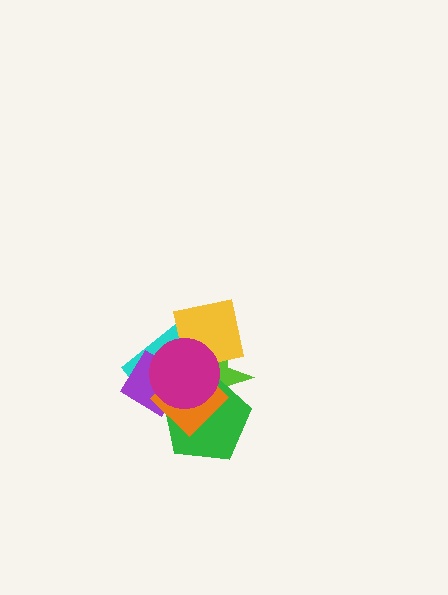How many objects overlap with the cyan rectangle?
6 objects overlap with the cyan rectangle.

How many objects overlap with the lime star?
6 objects overlap with the lime star.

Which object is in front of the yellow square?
The magenta circle is in front of the yellow square.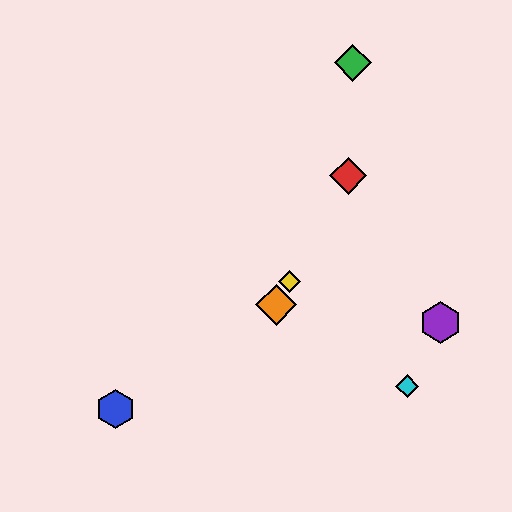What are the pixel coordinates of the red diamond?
The red diamond is at (348, 176).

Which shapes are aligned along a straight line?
The red diamond, the yellow diamond, the orange diamond are aligned along a straight line.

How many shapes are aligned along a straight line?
3 shapes (the red diamond, the yellow diamond, the orange diamond) are aligned along a straight line.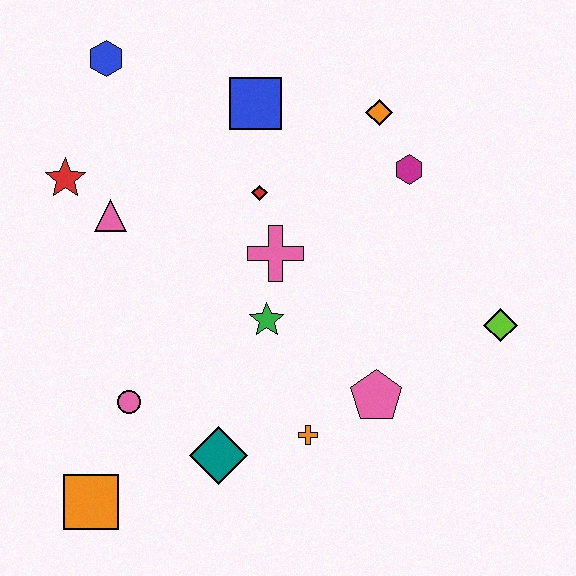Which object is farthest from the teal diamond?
The blue hexagon is farthest from the teal diamond.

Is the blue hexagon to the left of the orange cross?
Yes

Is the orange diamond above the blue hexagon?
No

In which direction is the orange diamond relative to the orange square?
The orange diamond is above the orange square.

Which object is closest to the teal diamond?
The orange cross is closest to the teal diamond.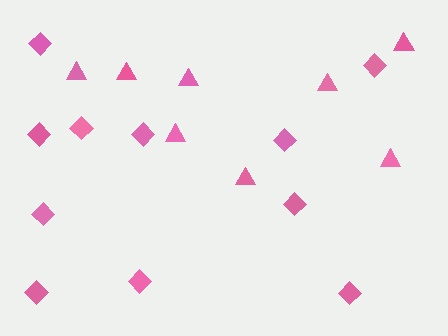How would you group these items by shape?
There are 2 groups: one group of triangles (8) and one group of diamonds (11).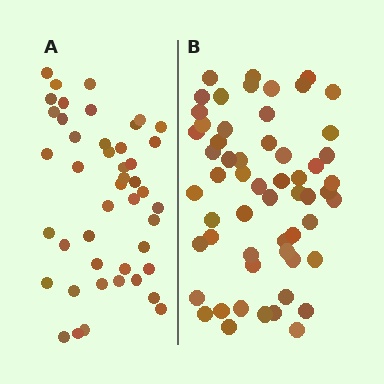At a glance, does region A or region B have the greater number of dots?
Region B (the right region) has more dots.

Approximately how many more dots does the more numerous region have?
Region B has roughly 12 or so more dots than region A.